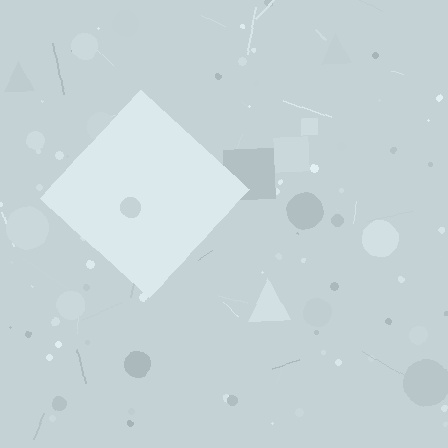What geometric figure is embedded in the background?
A diamond is embedded in the background.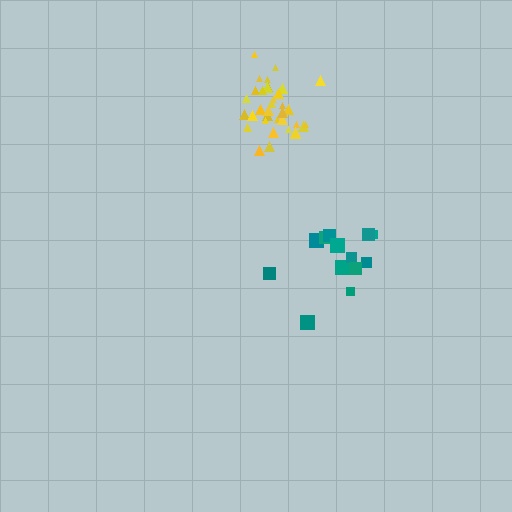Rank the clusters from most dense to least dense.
yellow, teal.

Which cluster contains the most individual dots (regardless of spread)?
Yellow (35).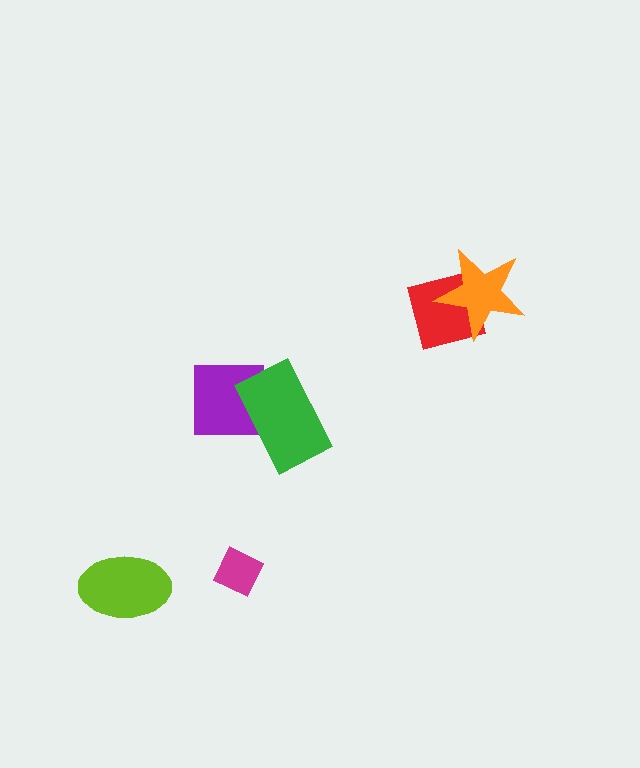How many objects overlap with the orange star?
1 object overlaps with the orange star.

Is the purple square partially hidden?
Yes, it is partially covered by another shape.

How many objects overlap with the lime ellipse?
0 objects overlap with the lime ellipse.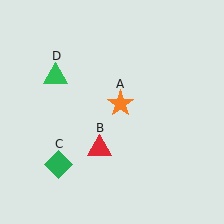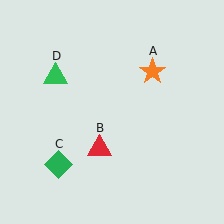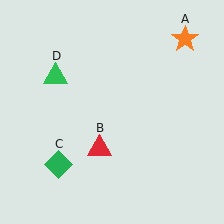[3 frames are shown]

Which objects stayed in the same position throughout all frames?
Red triangle (object B) and green diamond (object C) and green triangle (object D) remained stationary.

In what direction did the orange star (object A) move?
The orange star (object A) moved up and to the right.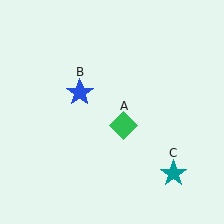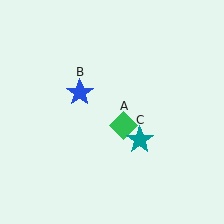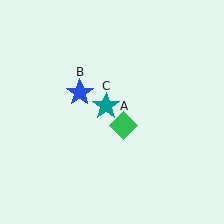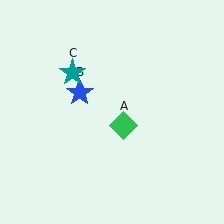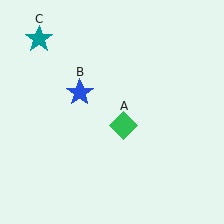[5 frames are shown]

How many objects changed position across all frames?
1 object changed position: teal star (object C).